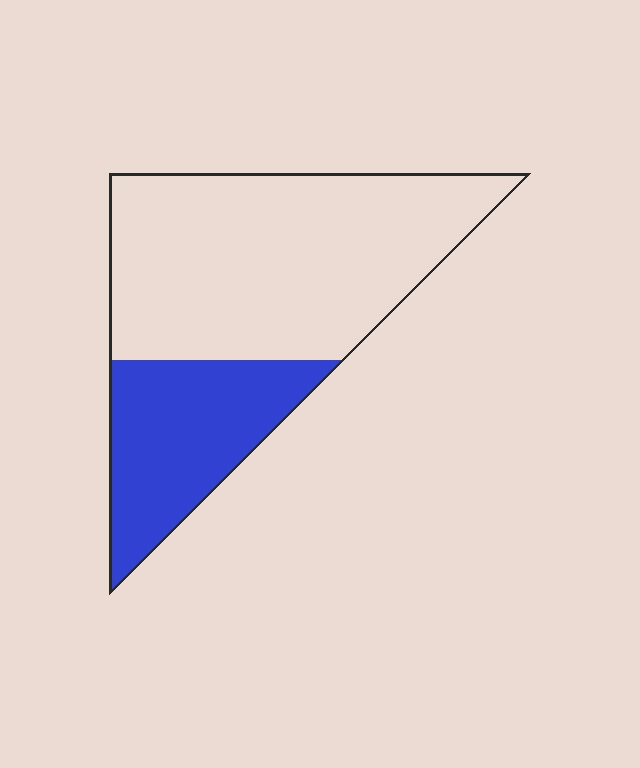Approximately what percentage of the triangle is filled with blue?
Approximately 30%.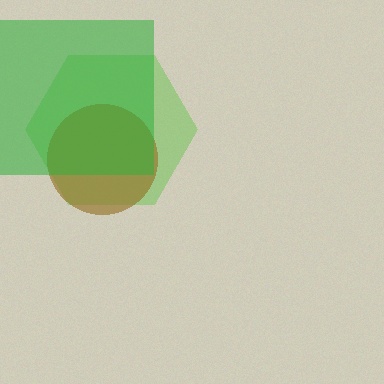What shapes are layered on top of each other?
The layered shapes are: a lime hexagon, a brown circle, a green square.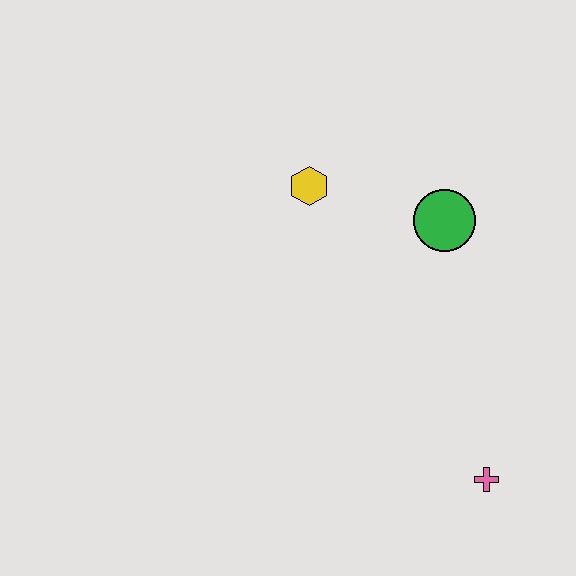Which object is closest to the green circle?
The yellow hexagon is closest to the green circle.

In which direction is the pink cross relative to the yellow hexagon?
The pink cross is below the yellow hexagon.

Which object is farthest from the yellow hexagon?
The pink cross is farthest from the yellow hexagon.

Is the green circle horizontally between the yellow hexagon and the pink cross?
Yes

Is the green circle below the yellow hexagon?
Yes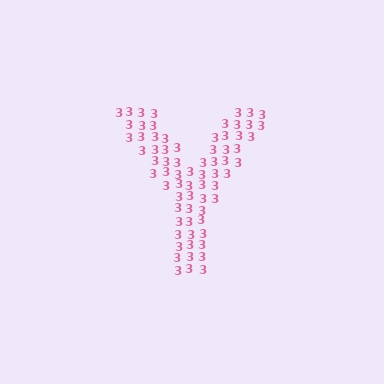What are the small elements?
The small elements are digit 3's.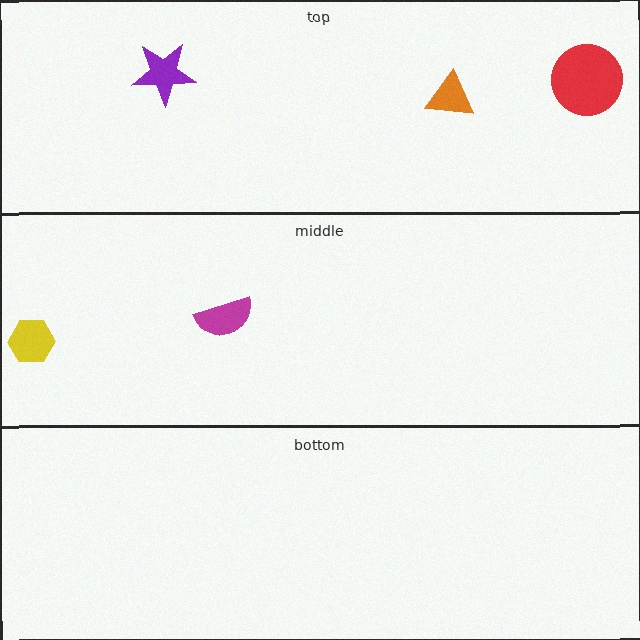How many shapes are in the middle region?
2.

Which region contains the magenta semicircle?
The middle region.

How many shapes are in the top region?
3.